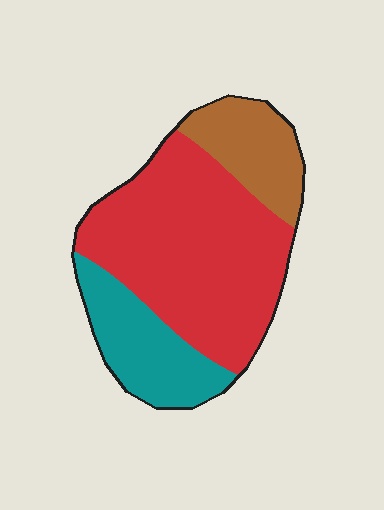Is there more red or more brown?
Red.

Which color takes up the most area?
Red, at roughly 60%.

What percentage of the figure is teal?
Teal takes up about one fifth (1/5) of the figure.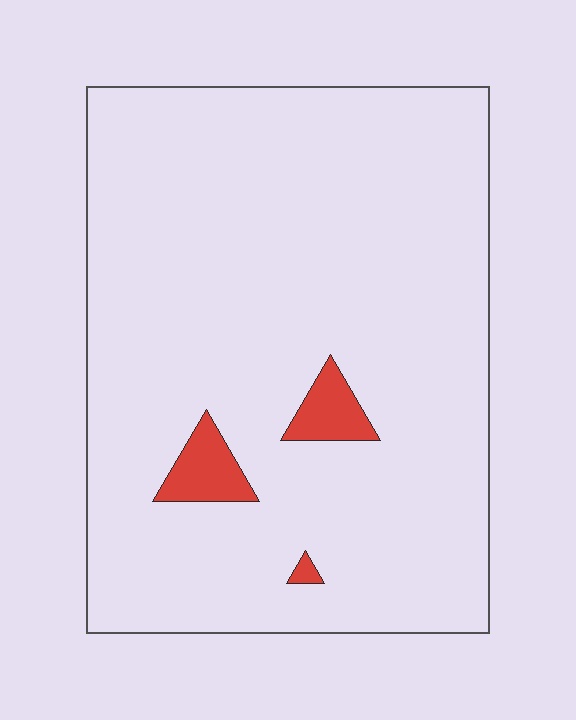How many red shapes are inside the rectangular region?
3.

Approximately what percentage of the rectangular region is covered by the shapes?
Approximately 5%.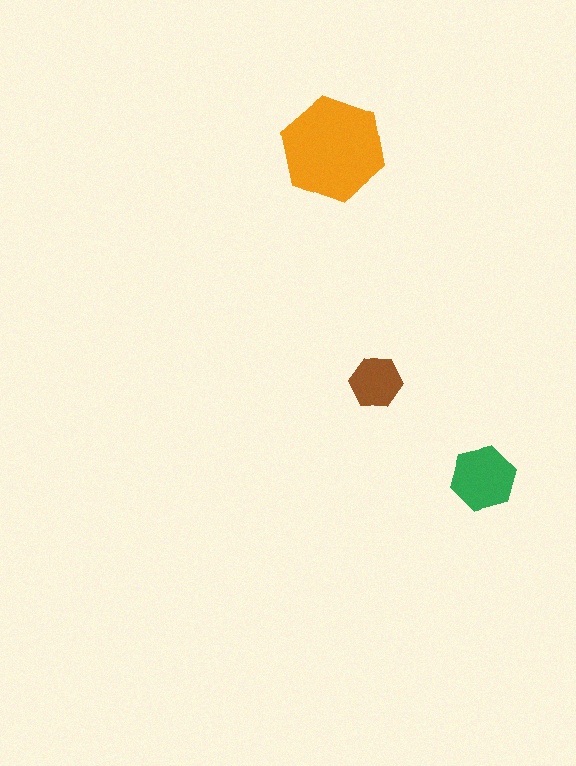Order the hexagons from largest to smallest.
the orange one, the green one, the brown one.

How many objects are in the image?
There are 3 objects in the image.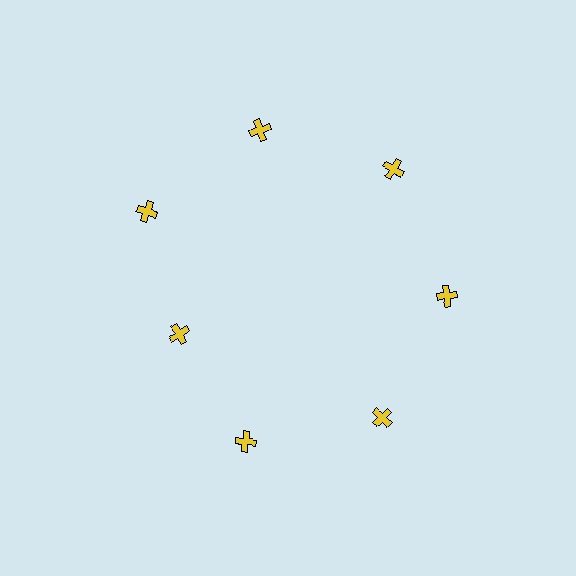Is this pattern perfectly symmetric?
No. The 7 yellow crosses are arranged in a ring, but one element near the 8 o'clock position is pulled inward toward the center, breaking the 7-fold rotational symmetry.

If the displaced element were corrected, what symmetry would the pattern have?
It would have 7-fold rotational symmetry — the pattern would map onto itself every 51 degrees.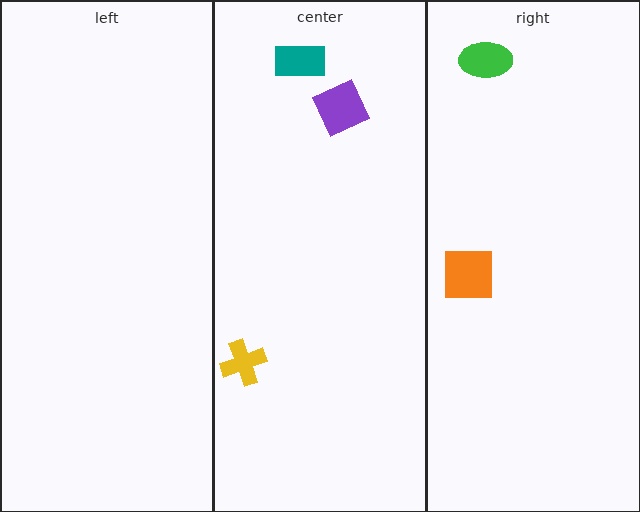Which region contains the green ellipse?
The right region.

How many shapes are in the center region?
3.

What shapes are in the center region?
The yellow cross, the purple diamond, the teal rectangle.